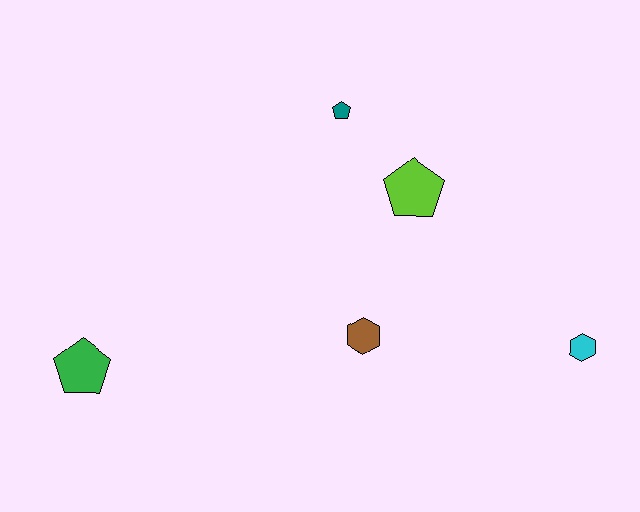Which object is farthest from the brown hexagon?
The green pentagon is farthest from the brown hexagon.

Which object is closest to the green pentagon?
The brown hexagon is closest to the green pentagon.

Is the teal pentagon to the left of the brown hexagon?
Yes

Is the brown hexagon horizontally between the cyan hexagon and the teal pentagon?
Yes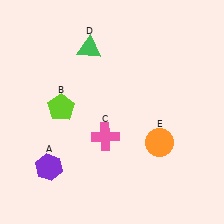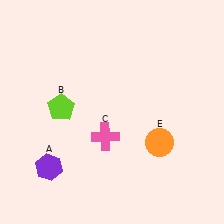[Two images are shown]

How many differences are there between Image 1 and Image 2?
There is 1 difference between the two images.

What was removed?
The green triangle (D) was removed in Image 2.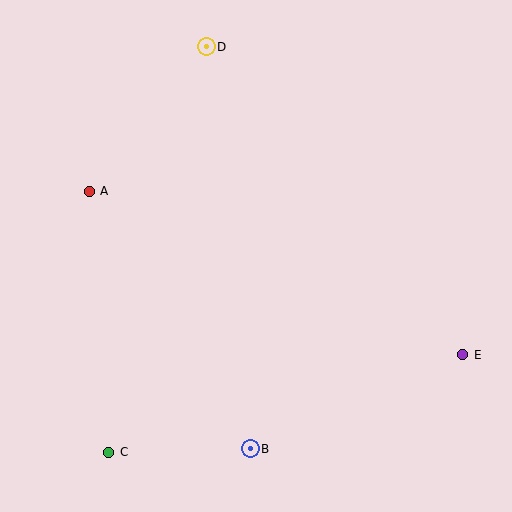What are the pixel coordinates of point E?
Point E is at (463, 355).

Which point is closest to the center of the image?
Point A at (89, 191) is closest to the center.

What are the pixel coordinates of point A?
Point A is at (89, 191).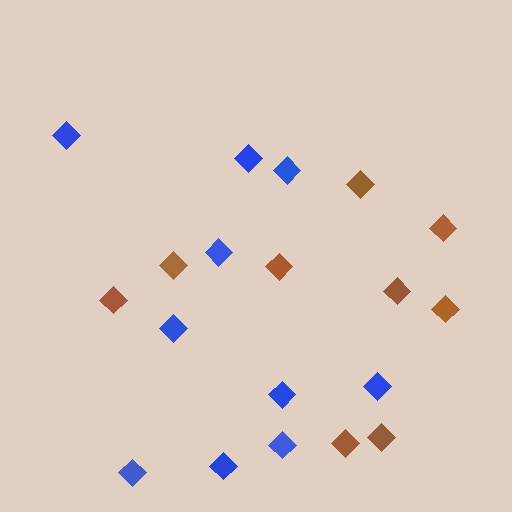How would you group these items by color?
There are 2 groups: one group of brown diamonds (9) and one group of blue diamonds (10).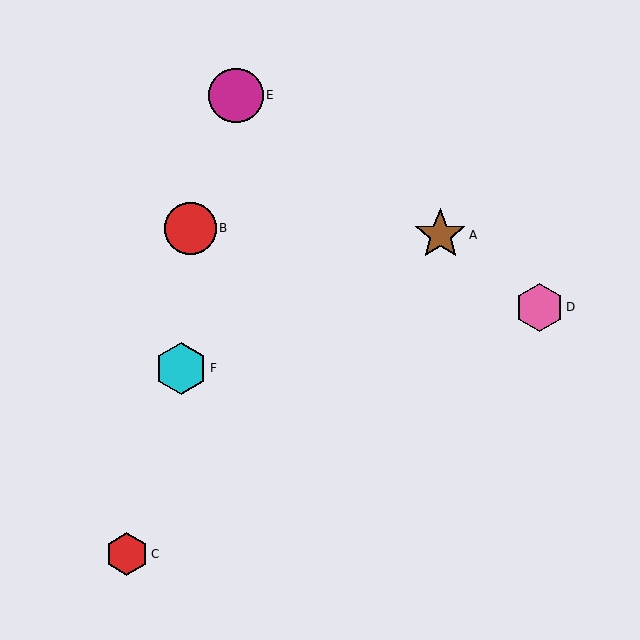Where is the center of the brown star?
The center of the brown star is at (440, 235).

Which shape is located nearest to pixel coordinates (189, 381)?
The cyan hexagon (labeled F) at (181, 368) is nearest to that location.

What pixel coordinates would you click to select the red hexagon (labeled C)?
Click at (127, 554) to select the red hexagon C.